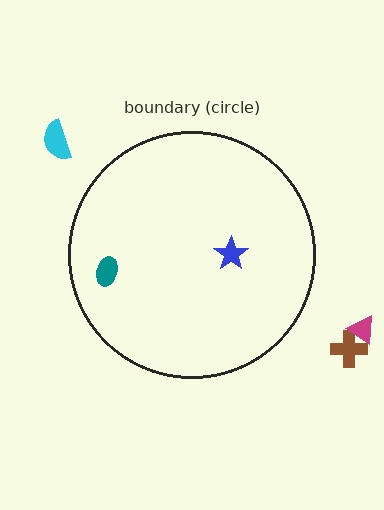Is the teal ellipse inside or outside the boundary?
Inside.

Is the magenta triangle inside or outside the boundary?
Outside.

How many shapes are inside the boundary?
2 inside, 3 outside.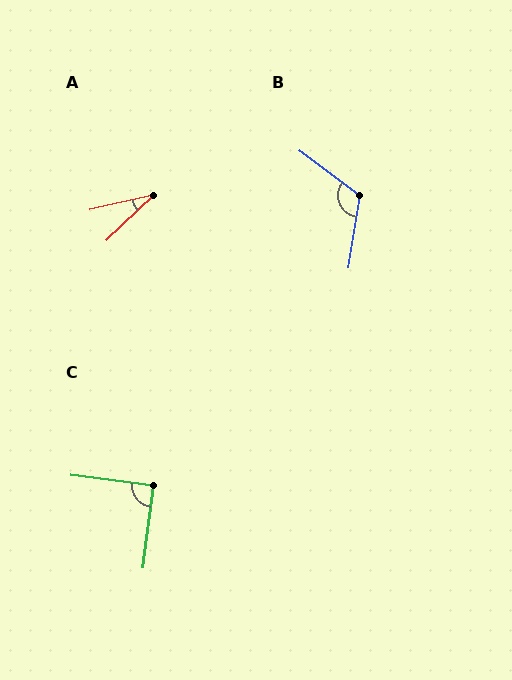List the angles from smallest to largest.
A (31°), C (90°), B (118°).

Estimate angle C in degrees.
Approximately 90 degrees.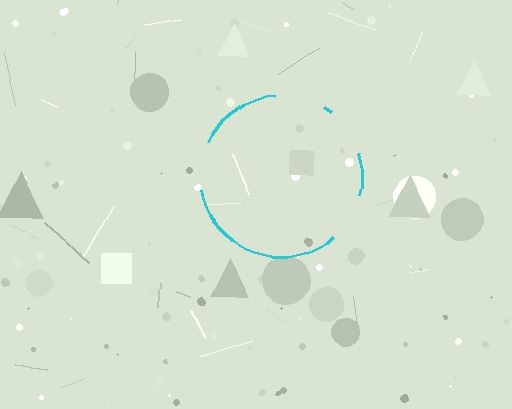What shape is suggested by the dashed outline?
The dashed outline suggests a circle.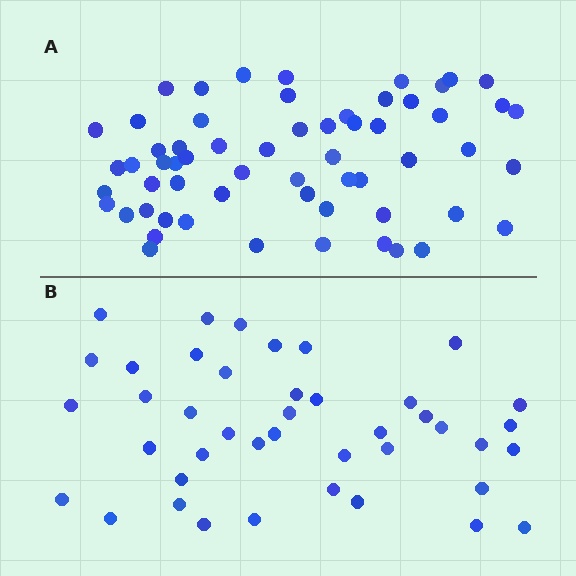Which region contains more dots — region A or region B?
Region A (the top region) has more dots.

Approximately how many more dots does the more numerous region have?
Region A has approximately 20 more dots than region B.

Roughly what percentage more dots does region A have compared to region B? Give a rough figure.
About 45% more.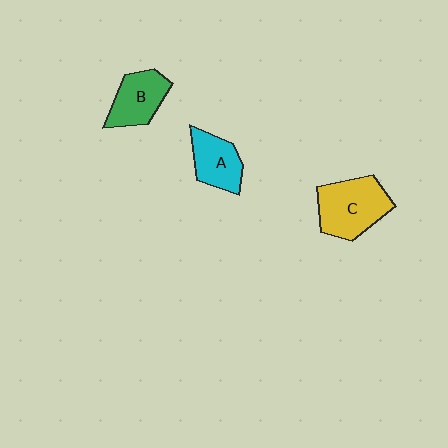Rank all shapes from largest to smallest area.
From largest to smallest: C (yellow), B (green), A (cyan).